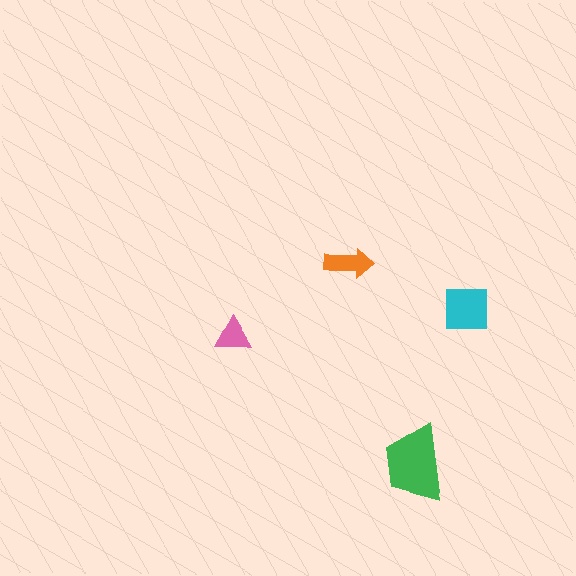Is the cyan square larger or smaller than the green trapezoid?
Smaller.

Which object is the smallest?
The pink triangle.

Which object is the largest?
The green trapezoid.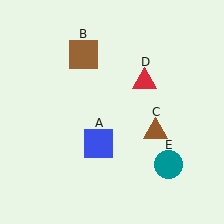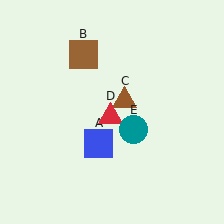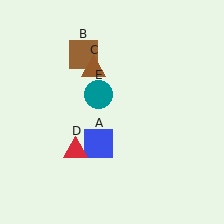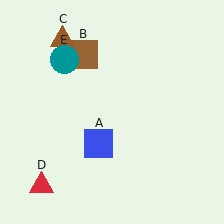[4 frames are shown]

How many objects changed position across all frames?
3 objects changed position: brown triangle (object C), red triangle (object D), teal circle (object E).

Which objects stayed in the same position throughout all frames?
Blue square (object A) and brown square (object B) remained stationary.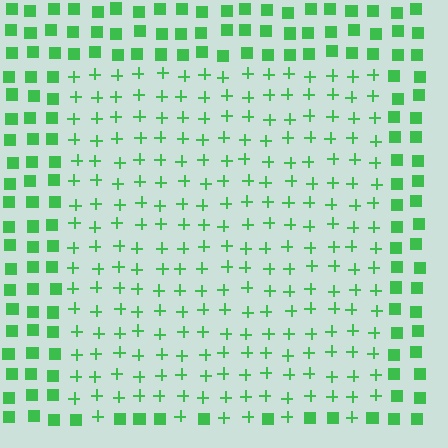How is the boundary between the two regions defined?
The boundary is defined by a change in element shape: plus signs inside vs. squares outside. All elements share the same color and spacing.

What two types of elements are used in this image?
The image uses plus signs inside the rectangle region and squares outside it.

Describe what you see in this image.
The image is filled with small green elements arranged in a uniform grid. A rectangle-shaped region contains plus signs, while the surrounding area contains squares. The boundary is defined purely by the change in element shape.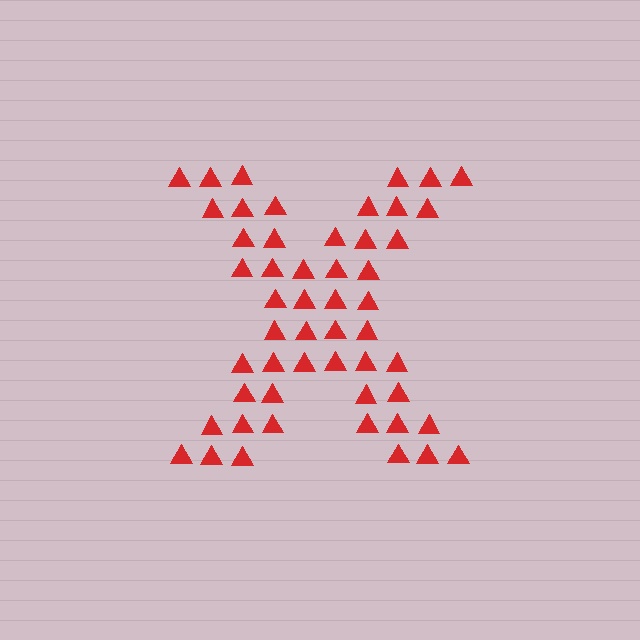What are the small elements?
The small elements are triangles.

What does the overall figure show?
The overall figure shows the letter X.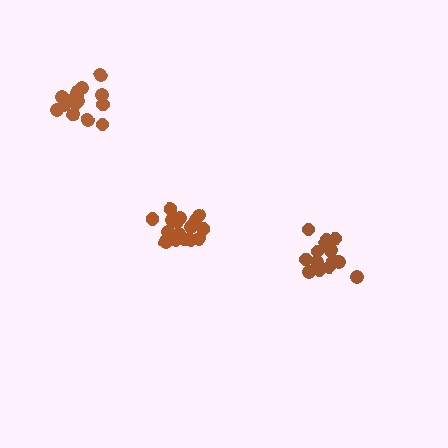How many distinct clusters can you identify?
There are 3 distinct clusters.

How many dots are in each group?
Group 1: 18 dots, Group 2: 17 dots, Group 3: 15 dots (50 total).